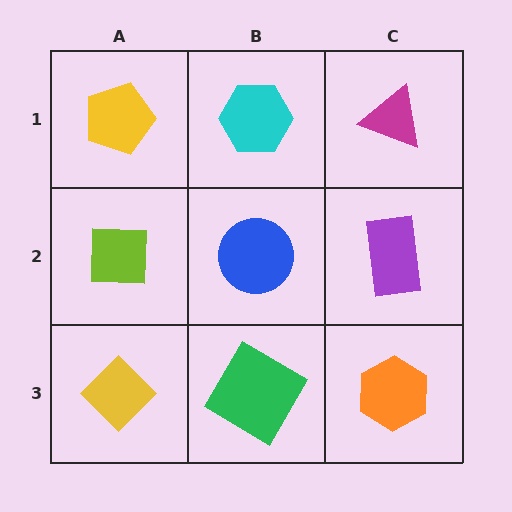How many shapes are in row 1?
3 shapes.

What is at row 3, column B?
A green diamond.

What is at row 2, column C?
A purple rectangle.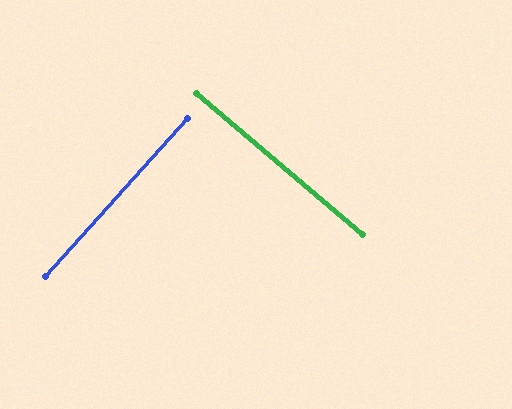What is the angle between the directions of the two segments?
Approximately 89 degrees.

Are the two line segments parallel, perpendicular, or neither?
Perpendicular — they meet at approximately 89°.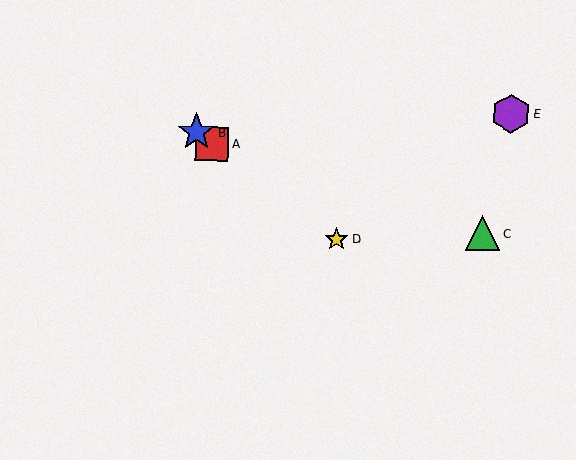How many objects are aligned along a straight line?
3 objects (A, B, D) are aligned along a straight line.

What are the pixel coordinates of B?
Object B is at (196, 132).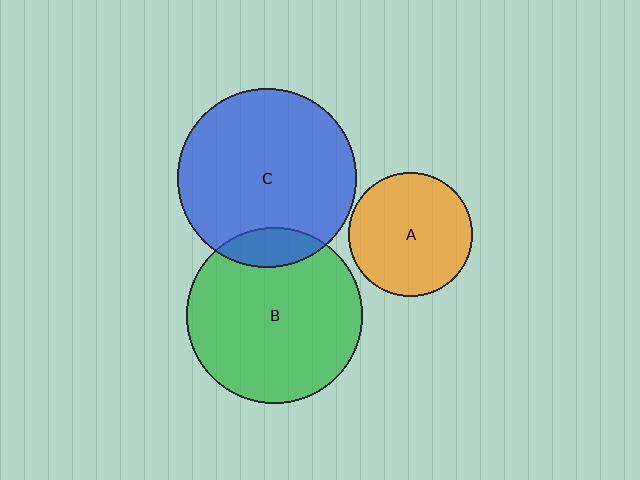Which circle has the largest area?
Circle C (blue).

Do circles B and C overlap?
Yes.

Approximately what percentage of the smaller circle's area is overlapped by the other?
Approximately 15%.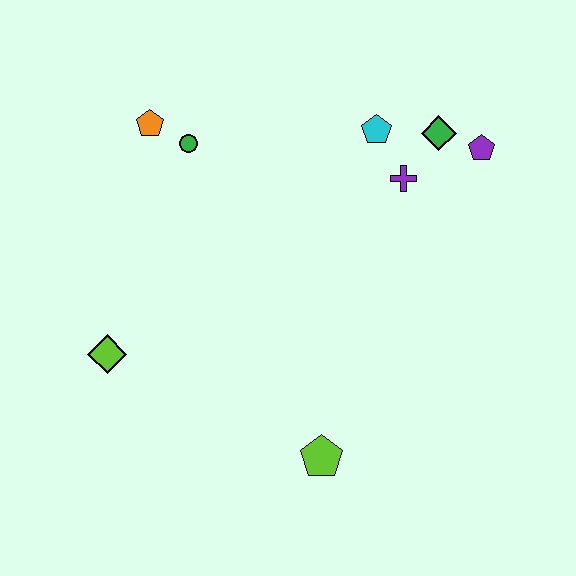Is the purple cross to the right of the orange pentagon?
Yes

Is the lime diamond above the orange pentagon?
No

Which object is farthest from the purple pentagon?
The lime diamond is farthest from the purple pentagon.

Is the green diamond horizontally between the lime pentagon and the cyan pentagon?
No